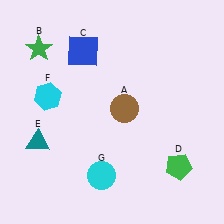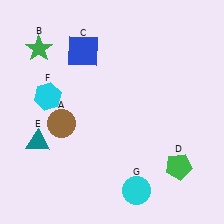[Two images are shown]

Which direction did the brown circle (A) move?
The brown circle (A) moved left.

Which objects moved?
The objects that moved are: the brown circle (A), the cyan circle (G).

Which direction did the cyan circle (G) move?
The cyan circle (G) moved right.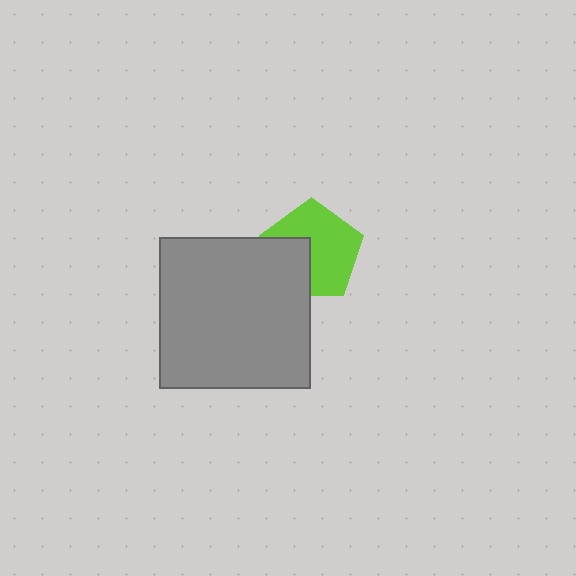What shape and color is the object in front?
The object in front is a gray square.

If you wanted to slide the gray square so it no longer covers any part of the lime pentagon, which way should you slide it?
Slide it toward the lower-left — that is the most direct way to separate the two shapes.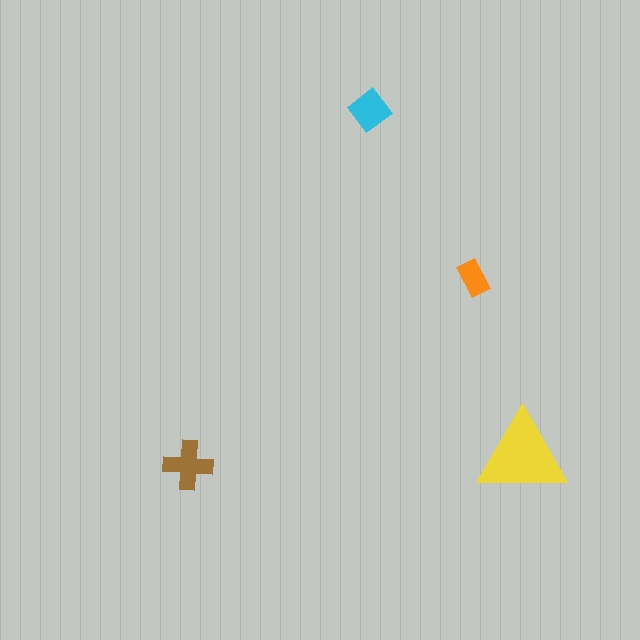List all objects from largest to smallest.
The yellow triangle, the brown cross, the cyan diamond, the orange rectangle.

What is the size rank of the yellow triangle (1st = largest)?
1st.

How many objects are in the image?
There are 4 objects in the image.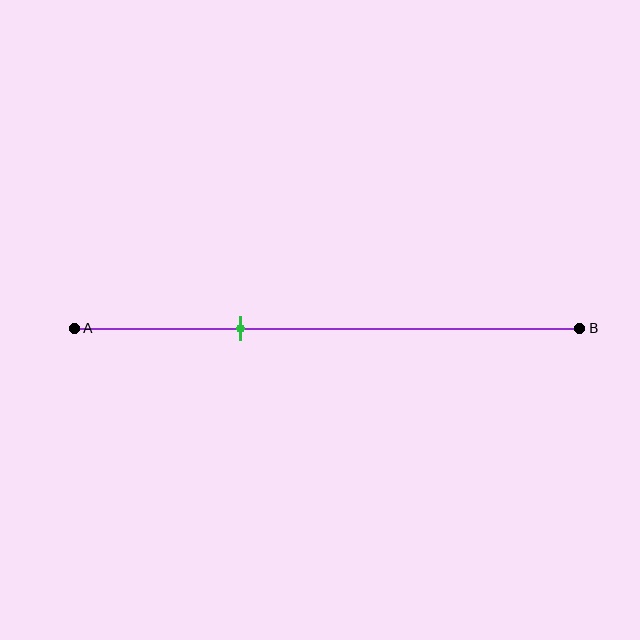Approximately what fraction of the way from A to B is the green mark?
The green mark is approximately 35% of the way from A to B.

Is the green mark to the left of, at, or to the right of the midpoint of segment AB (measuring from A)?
The green mark is to the left of the midpoint of segment AB.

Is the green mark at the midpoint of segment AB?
No, the mark is at about 35% from A, not at the 50% midpoint.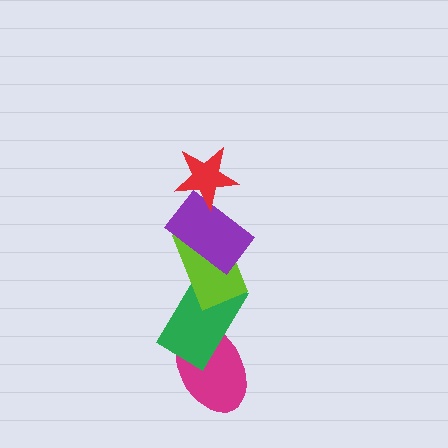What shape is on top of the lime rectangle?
The purple rectangle is on top of the lime rectangle.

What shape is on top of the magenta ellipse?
The green rectangle is on top of the magenta ellipse.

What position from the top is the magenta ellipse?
The magenta ellipse is 5th from the top.